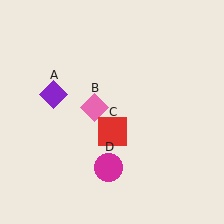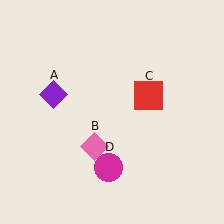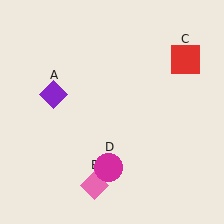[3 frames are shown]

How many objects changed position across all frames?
2 objects changed position: pink diamond (object B), red square (object C).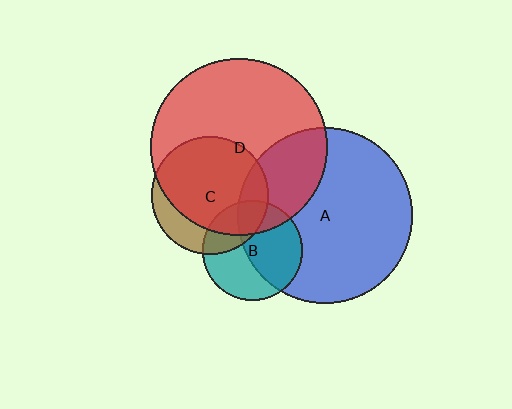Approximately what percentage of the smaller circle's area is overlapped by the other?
Approximately 25%.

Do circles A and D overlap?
Yes.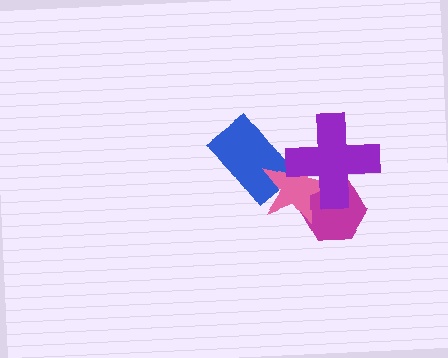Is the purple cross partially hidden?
No, no other shape covers it.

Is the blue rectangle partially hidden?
Yes, it is partially covered by another shape.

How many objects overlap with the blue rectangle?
1 object overlaps with the blue rectangle.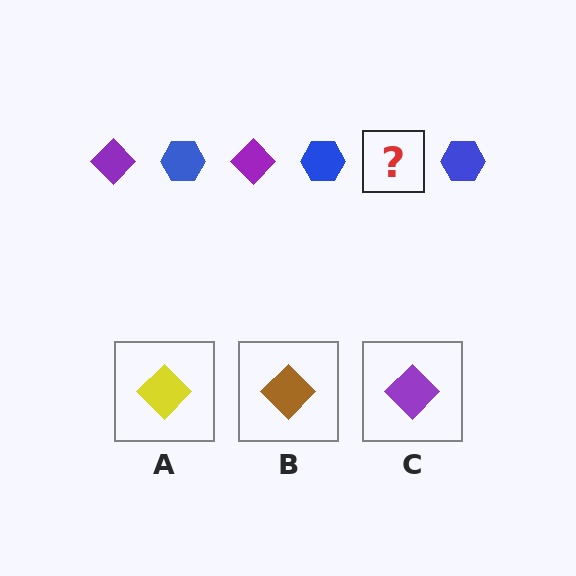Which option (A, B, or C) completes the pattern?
C.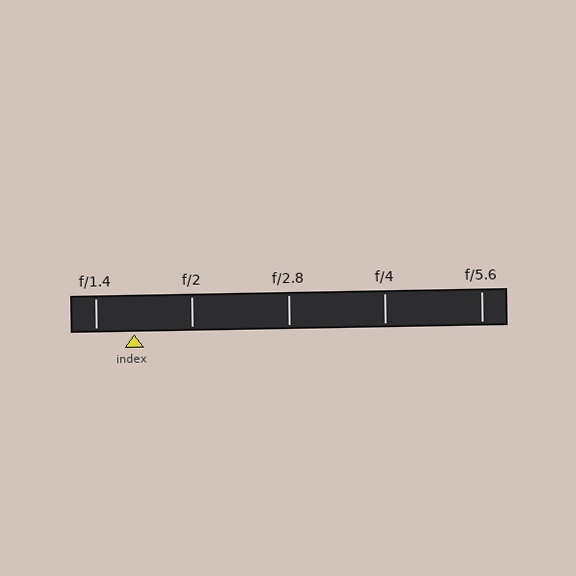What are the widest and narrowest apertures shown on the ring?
The widest aperture shown is f/1.4 and the narrowest is f/5.6.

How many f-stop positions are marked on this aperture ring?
There are 5 f-stop positions marked.